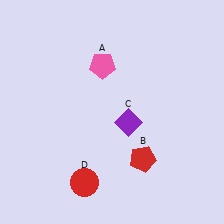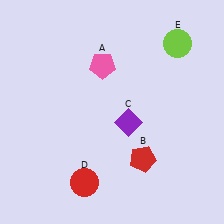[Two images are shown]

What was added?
A lime circle (E) was added in Image 2.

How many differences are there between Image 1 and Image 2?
There is 1 difference between the two images.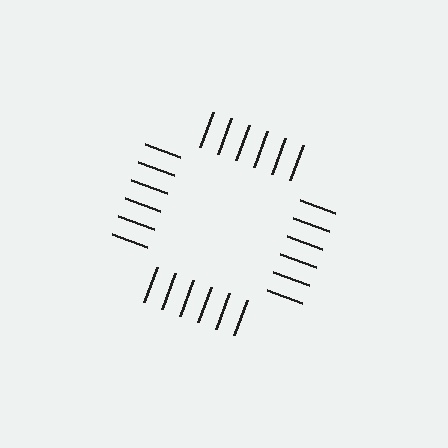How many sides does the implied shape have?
4 sides — the line-ends trace a square.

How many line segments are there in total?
24 — 6 along each of the 4 edges.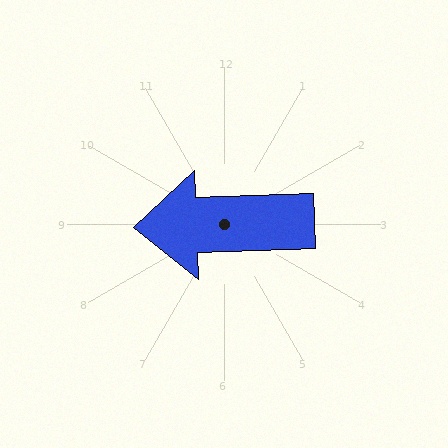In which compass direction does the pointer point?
West.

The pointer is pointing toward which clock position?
Roughly 9 o'clock.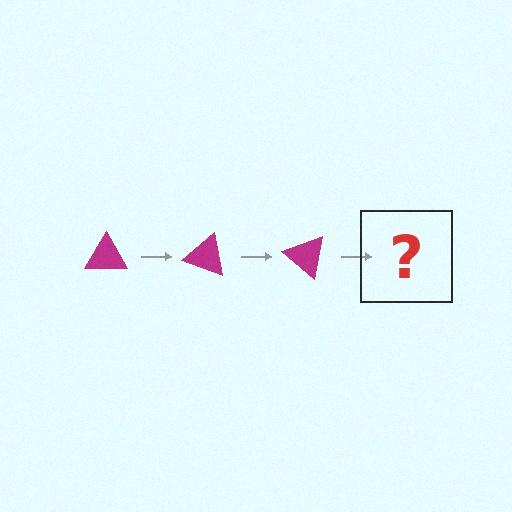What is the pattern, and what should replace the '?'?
The pattern is that the triangle rotates 20 degrees each step. The '?' should be a magenta triangle rotated 60 degrees.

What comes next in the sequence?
The next element should be a magenta triangle rotated 60 degrees.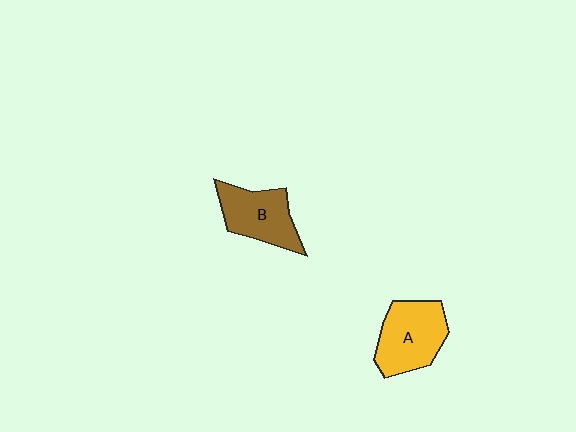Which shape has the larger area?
Shape A (yellow).